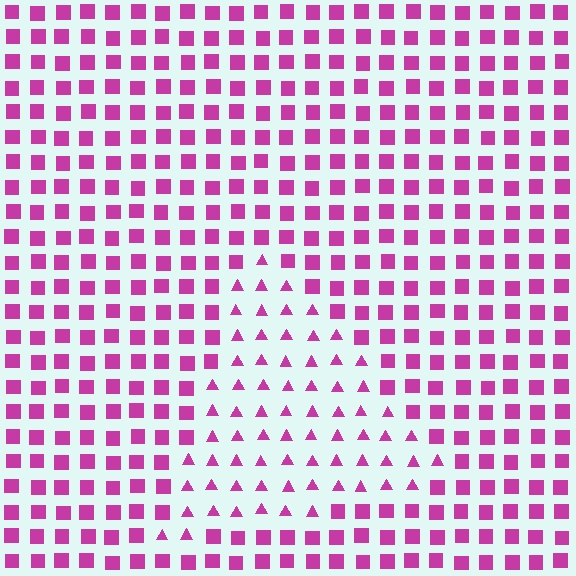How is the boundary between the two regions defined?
The boundary is defined by a change in element shape: triangles inside vs. squares outside. All elements share the same color and spacing.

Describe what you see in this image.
The image is filled with small magenta elements arranged in a uniform grid. A triangle-shaped region contains triangles, while the surrounding area contains squares. The boundary is defined purely by the change in element shape.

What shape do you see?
I see a triangle.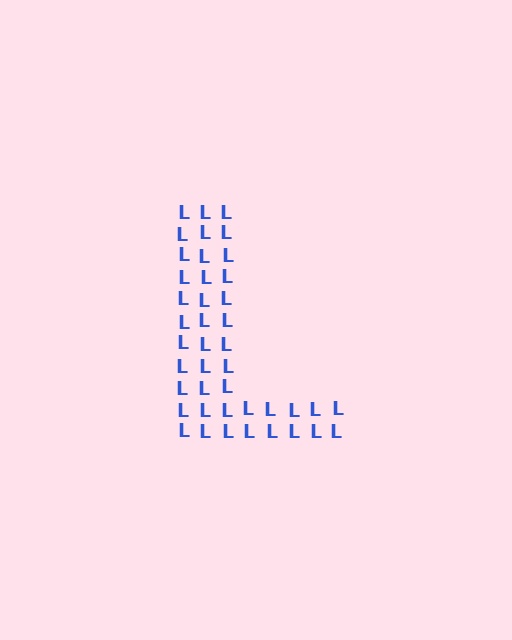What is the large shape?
The large shape is the letter L.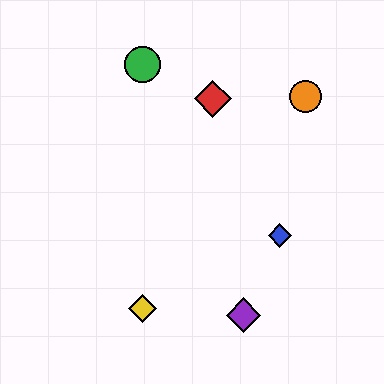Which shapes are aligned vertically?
The green circle, the yellow diamond are aligned vertically.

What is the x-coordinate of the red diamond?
The red diamond is at x≈213.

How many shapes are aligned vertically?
2 shapes (the green circle, the yellow diamond) are aligned vertically.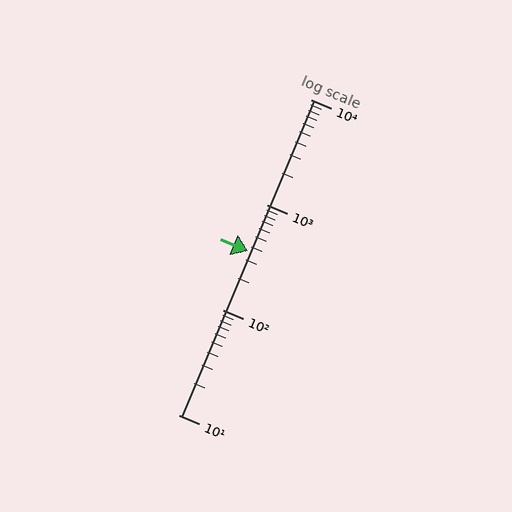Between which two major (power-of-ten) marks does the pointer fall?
The pointer is between 100 and 1000.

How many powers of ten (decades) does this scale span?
The scale spans 3 decades, from 10 to 10000.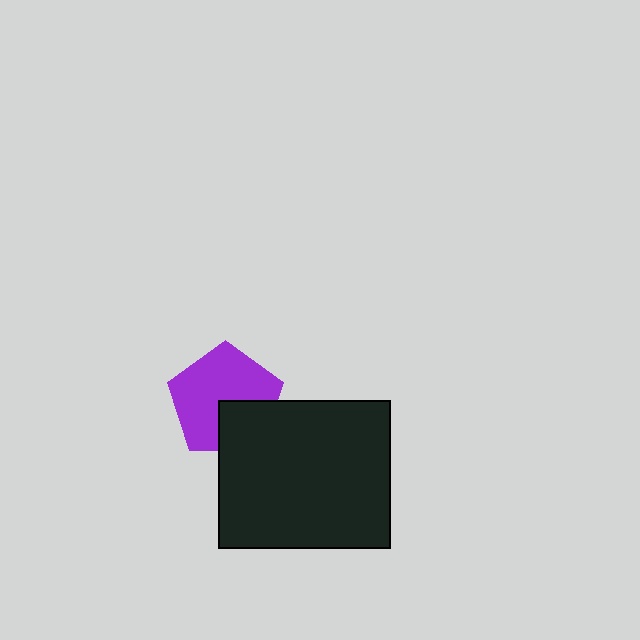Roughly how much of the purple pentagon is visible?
Most of it is visible (roughly 70%).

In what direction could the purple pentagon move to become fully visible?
The purple pentagon could move toward the upper-left. That would shift it out from behind the black rectangle entirely.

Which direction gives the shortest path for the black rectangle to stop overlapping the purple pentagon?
Moving toward the lower-right gives the shortest separation.